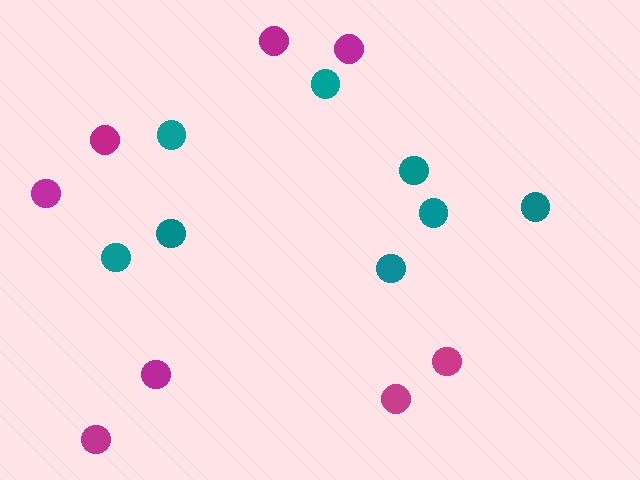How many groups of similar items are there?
There are 2 groups: one group of teal circles (8) and one group of magenta circles (8).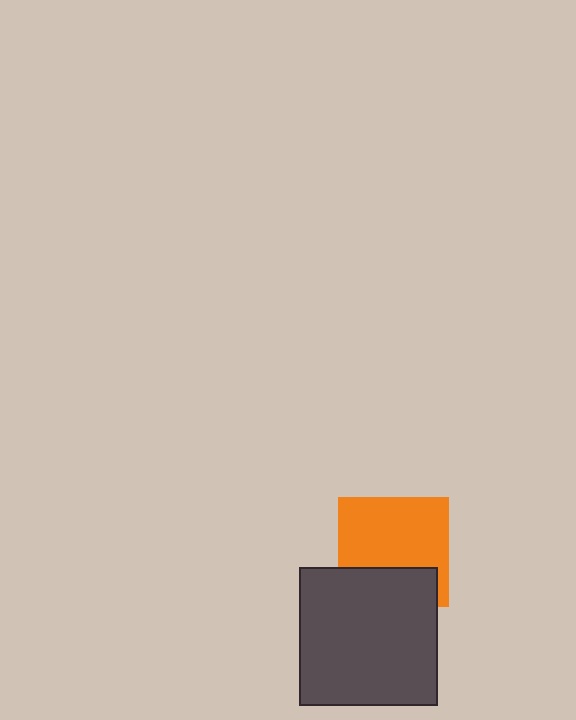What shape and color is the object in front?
The object in front is a dark gray square.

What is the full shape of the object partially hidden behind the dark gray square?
The partially hidden object is an orange square.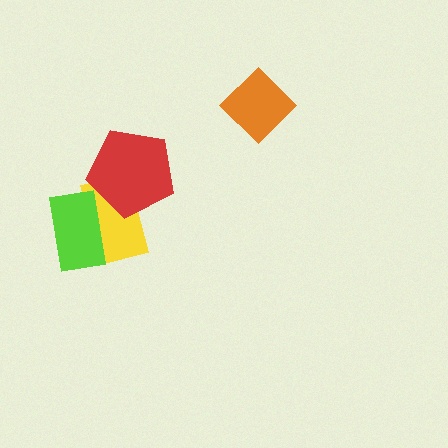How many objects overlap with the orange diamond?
0 objects overlap with the orange diamond.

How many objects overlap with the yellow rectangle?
2 objects overlap with the yellow rectangle.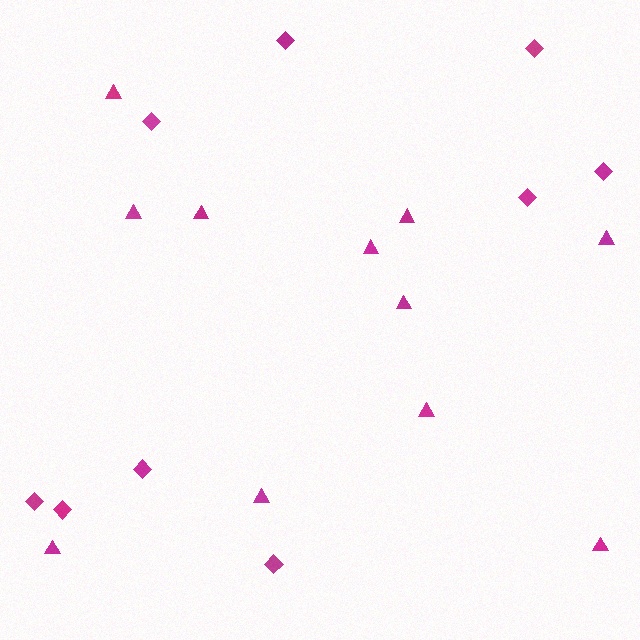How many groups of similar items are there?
There are 2 groups: one group of triangles (11) and one group of diamonds (9).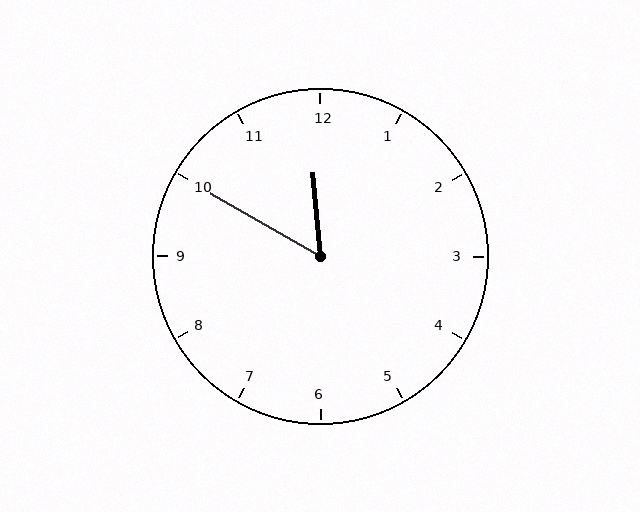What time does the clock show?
11:50.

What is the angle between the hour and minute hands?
Approximately 55 degrees.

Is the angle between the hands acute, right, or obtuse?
It is acute.